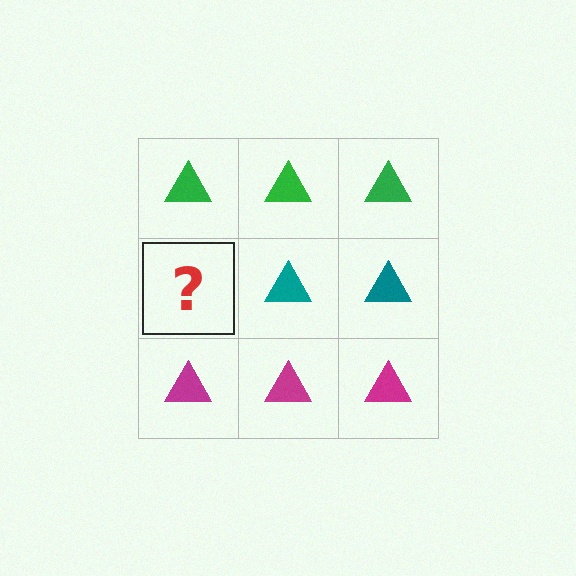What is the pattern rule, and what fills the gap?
The rule is that each row has a consistent color. The gap should be filled with a teal triangle.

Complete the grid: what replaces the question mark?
The question mark should be replaced with a teal triangle.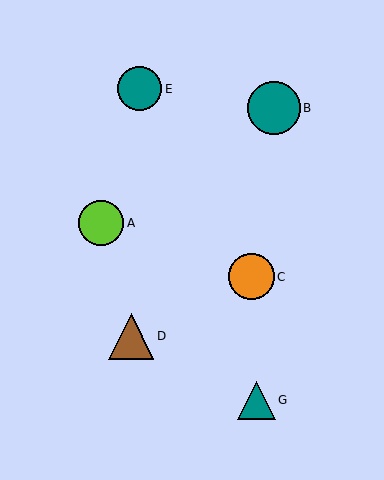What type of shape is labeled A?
Shape A is a lime circle.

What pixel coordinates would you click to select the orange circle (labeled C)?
Click at (251, 277) to select the orange circle C.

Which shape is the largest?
The teal circle (labeled B) is the largest.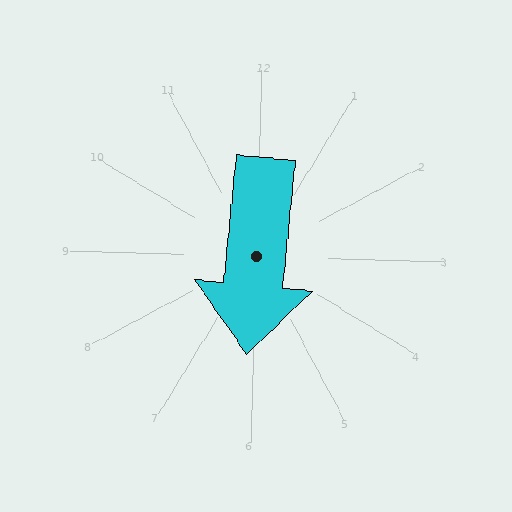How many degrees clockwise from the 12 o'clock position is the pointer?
Approximately 184 degrees.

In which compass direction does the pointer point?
South.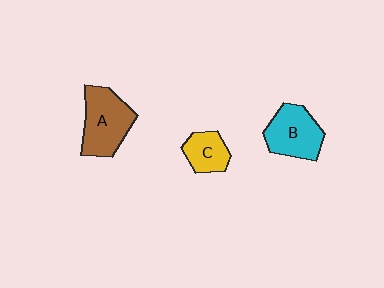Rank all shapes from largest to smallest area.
From largest to smallest: A (brown), B (cyan), C (yellow).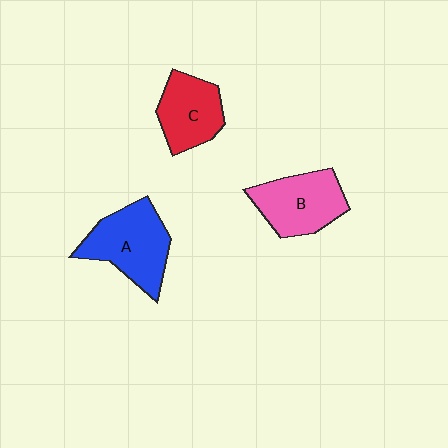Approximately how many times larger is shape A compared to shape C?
Approximately 1.3 times.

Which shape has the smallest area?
Shape C (red).